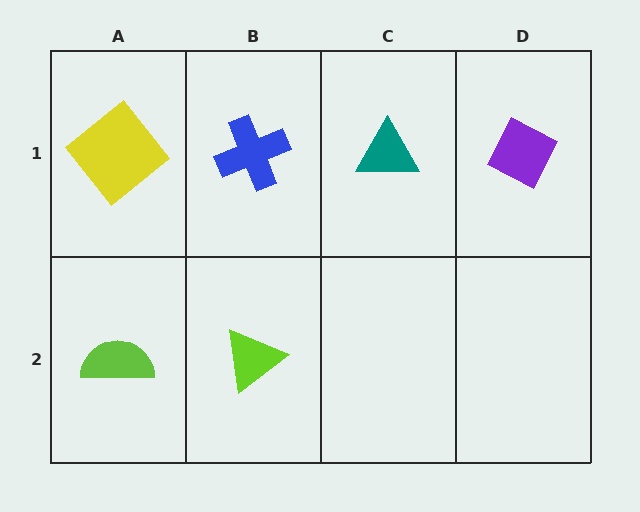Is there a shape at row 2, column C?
No, that cell is empty.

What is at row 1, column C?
A teal triangle.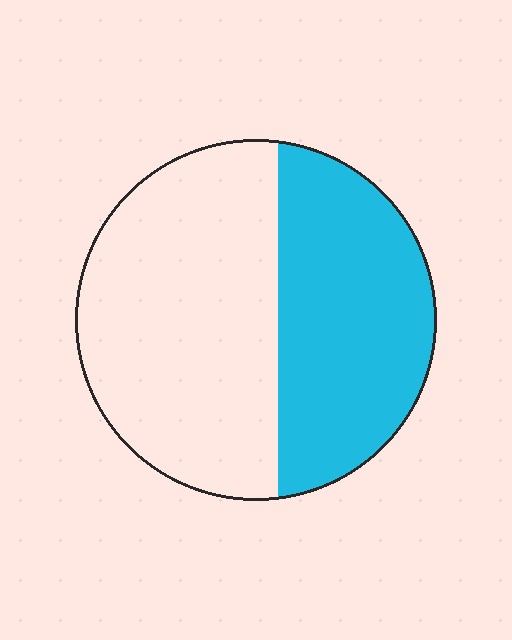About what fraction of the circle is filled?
About two fifths (2/5).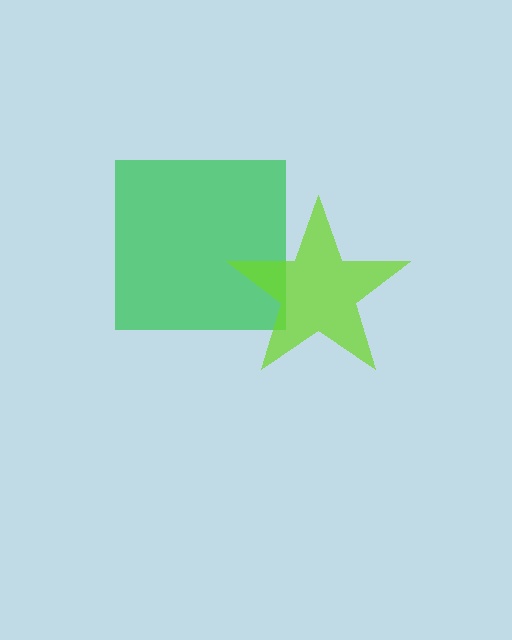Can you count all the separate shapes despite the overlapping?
Yes, there are 2 separate shapes.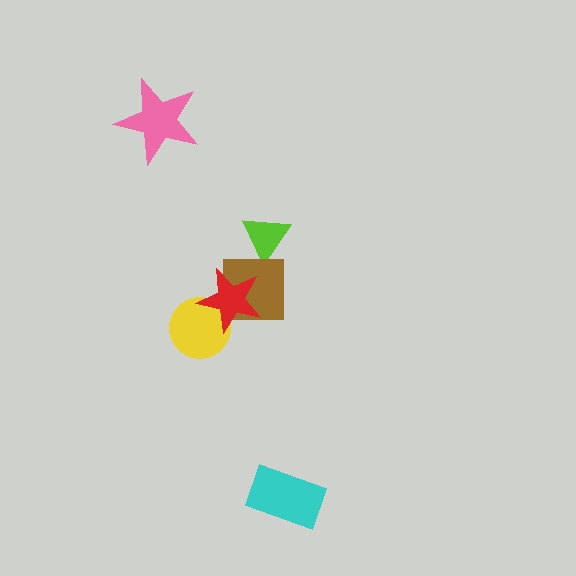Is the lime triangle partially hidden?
Yes, it is partially covered by another shape.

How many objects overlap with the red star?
2 objects overlap with the red star.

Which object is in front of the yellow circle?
The red star is in front of the yellow circle.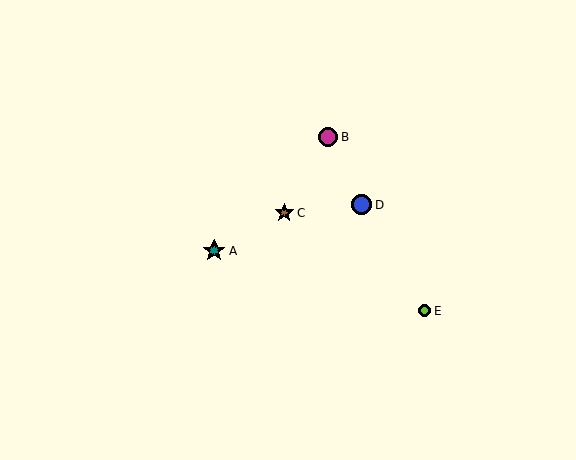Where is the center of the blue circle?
The center of the blue circle is at (362, 205).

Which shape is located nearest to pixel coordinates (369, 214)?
The blue circle (labeled D) at (362, 205) is nearest to that location.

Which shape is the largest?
The teal star (labeled A) is the largest.